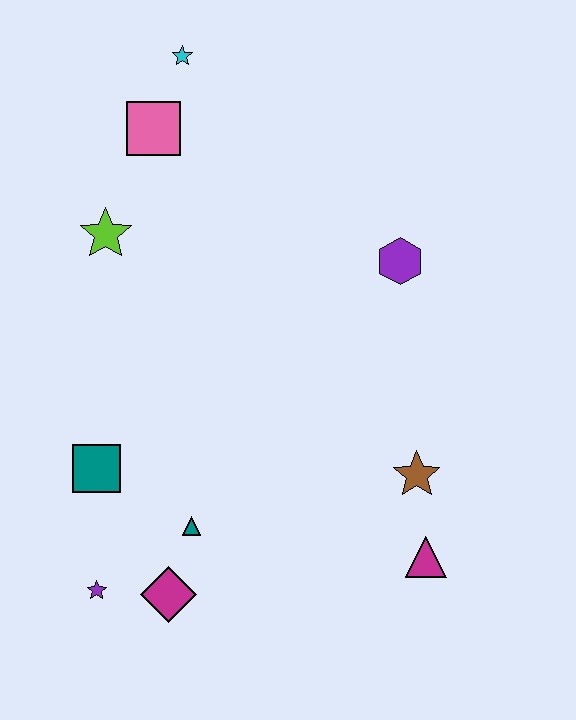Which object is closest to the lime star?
The pink square is closest to the lime star.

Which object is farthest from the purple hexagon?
The purple star is farthest from the purple hexagon.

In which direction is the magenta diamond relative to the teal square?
The magenta diamond is below the teal square.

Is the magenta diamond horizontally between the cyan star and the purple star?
Yes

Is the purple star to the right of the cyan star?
No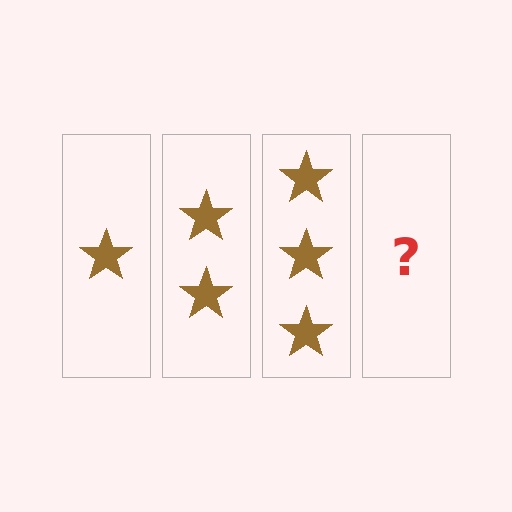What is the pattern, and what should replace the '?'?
The pattern is that each step adds one more star. The '?' should be 4 stars.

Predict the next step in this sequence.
The next step is 4 stars.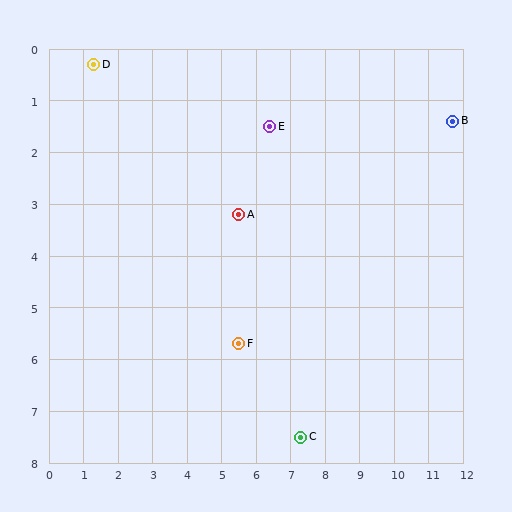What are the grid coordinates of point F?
Point F is at approximately (5.5, 5.7).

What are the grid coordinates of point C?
Point C is at approximately (7.3, 7.5).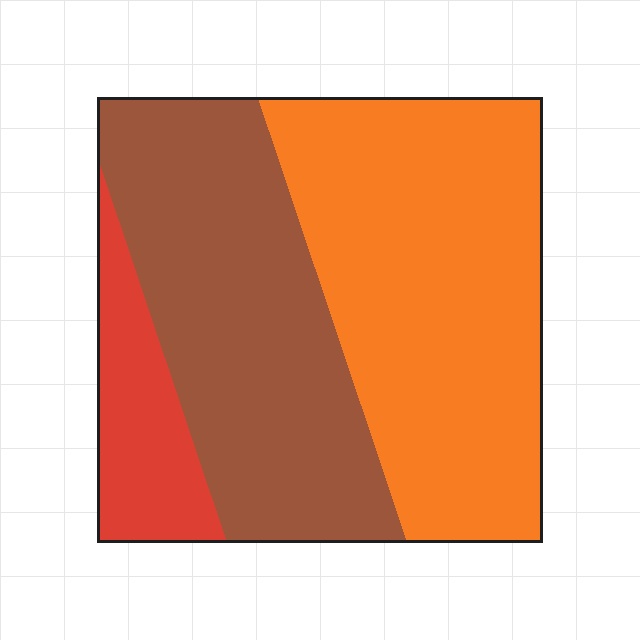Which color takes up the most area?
Orange, at roughly 45%.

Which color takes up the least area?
Red, at roughly 15%.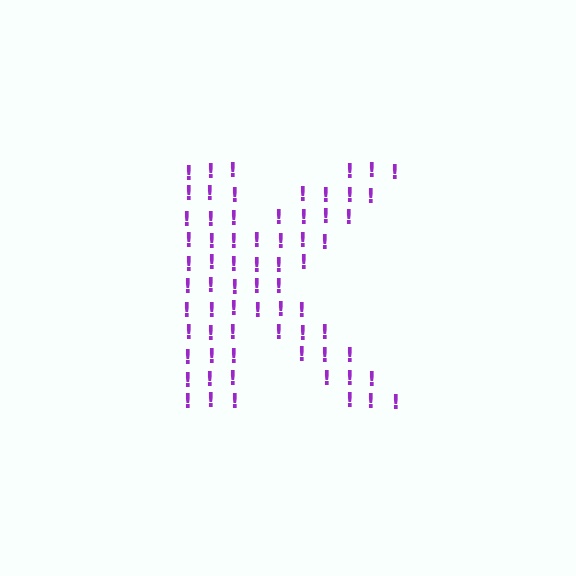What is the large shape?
The large shape is the letter K.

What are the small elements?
The small elements are exclamation marks.